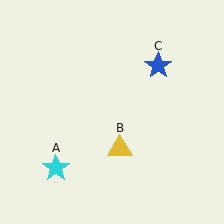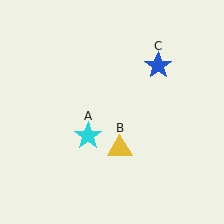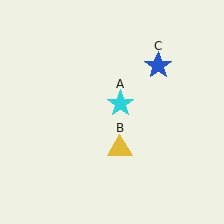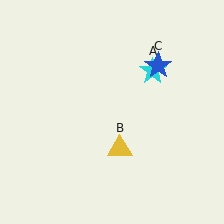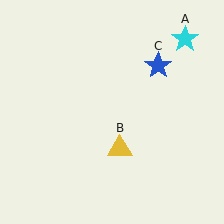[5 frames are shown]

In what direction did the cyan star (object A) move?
The cyan star (object A) moved up and to the right.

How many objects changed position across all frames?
1 object changed position: cyan star (object A).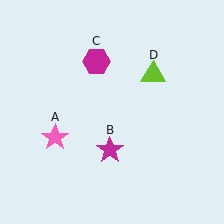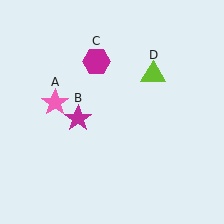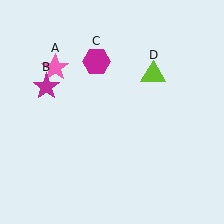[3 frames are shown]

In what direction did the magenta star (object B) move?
The magenta star (object B) moved up and to the left.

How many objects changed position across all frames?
2 objects changed position: pink star (object A), magenta star (object B).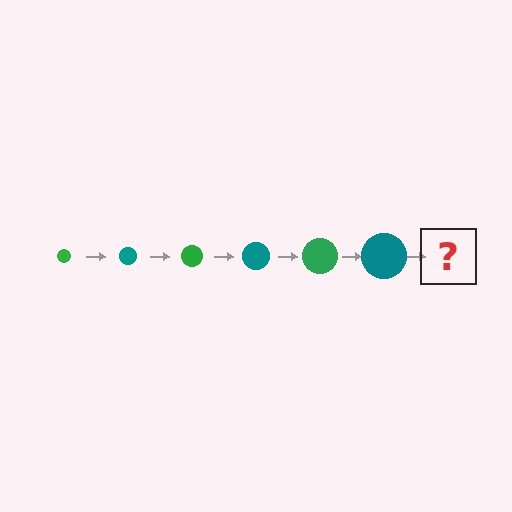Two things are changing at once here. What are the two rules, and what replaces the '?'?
The two rules are that the circle grows larger each step and the color cycles through green and teal. The '?' should be a green circle, larger than the previous one.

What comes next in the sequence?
The next element should be a green circle, larger than the previous one.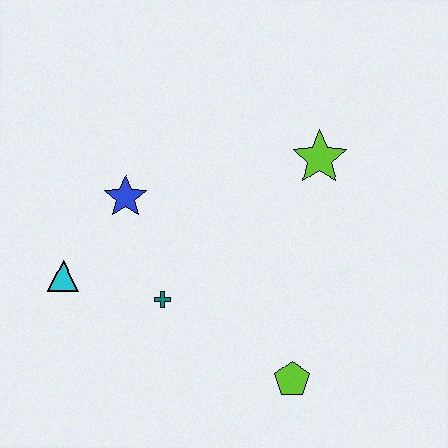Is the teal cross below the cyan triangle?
Yes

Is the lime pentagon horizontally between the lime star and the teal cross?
Yes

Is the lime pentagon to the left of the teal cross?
No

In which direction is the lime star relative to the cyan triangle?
The lime star is to the right of the cyan triangle.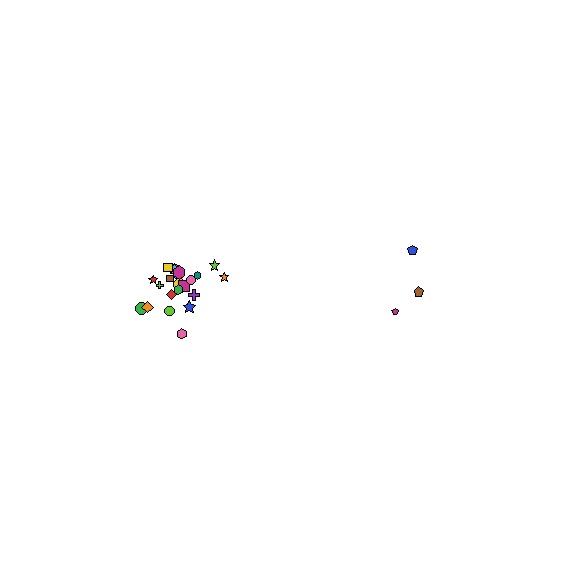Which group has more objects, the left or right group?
The left group.